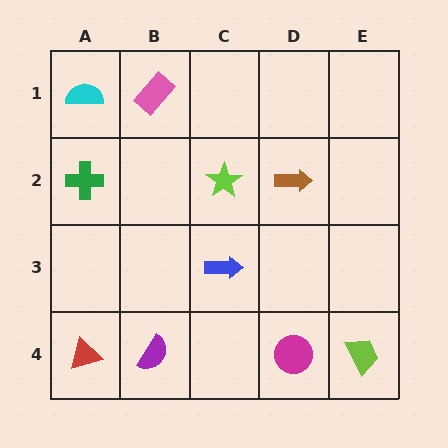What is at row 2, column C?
A lime star.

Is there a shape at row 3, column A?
No, that cell is empty.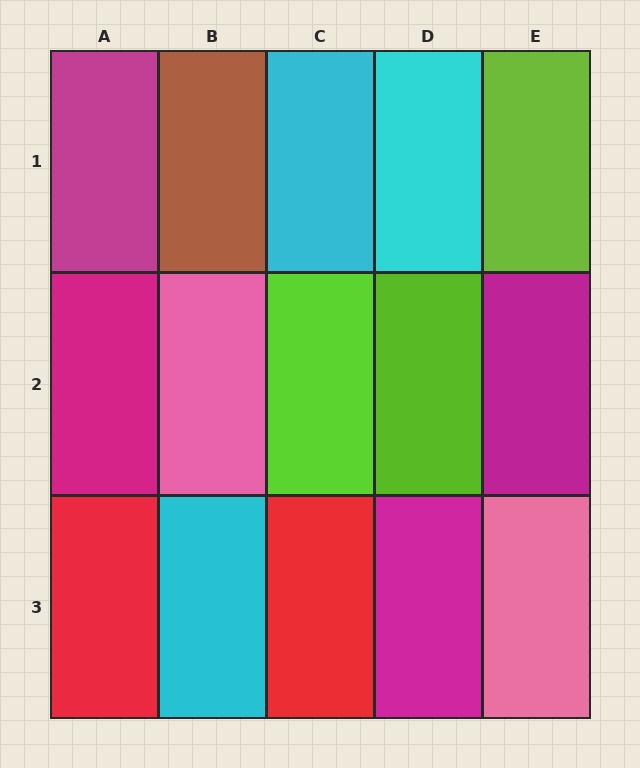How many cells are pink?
2 cells are pink.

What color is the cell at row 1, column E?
Lime.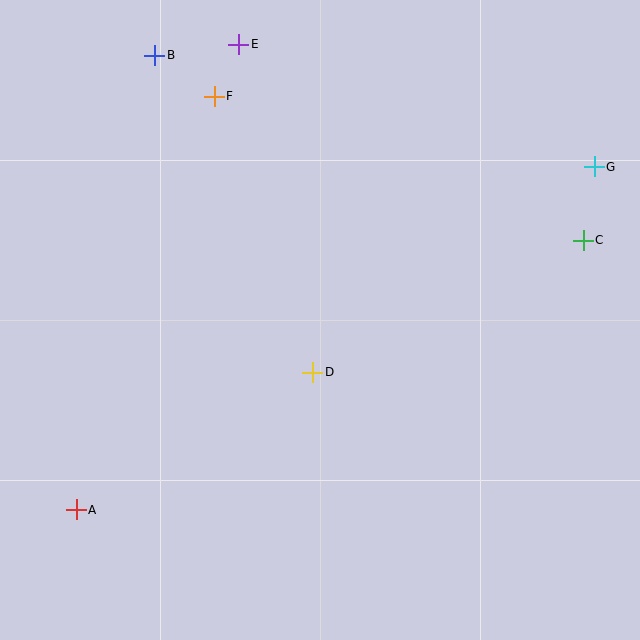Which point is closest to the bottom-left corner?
Point A is closest to the bottom-left corner.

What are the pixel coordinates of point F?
Point F is at (214, 96).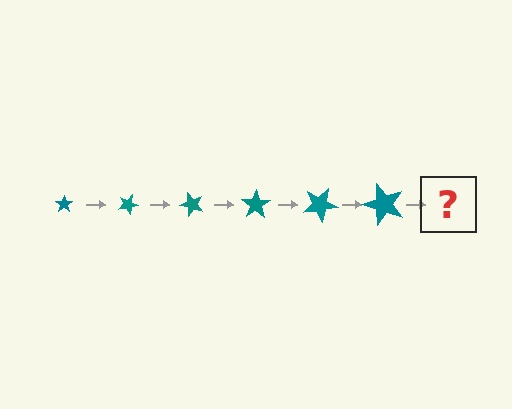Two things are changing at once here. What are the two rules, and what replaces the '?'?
The two rules are that the star grows larger each step and it rotates 25 degrees each step. The '?' should be a star, larger than the previous one and rotated 150 degrees from the start.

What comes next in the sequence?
The next element should be a star, larger than the previous one and rotated 150 degrees from the start.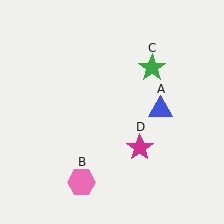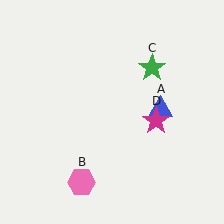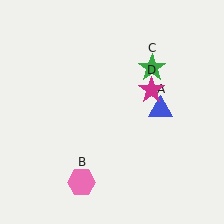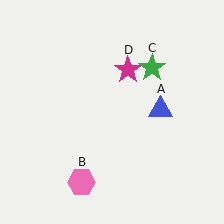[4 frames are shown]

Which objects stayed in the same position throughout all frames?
Blue triangle (object A) and pink hexagon (object B) and green star (object C) remained stationary.